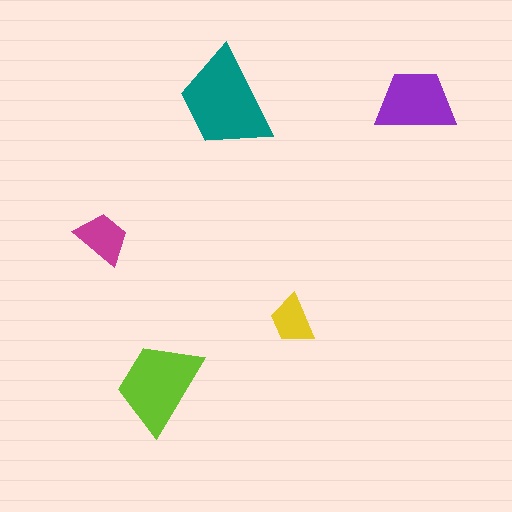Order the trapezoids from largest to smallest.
the teal one, the lime one, the purple one, the magenta one, the yellow one.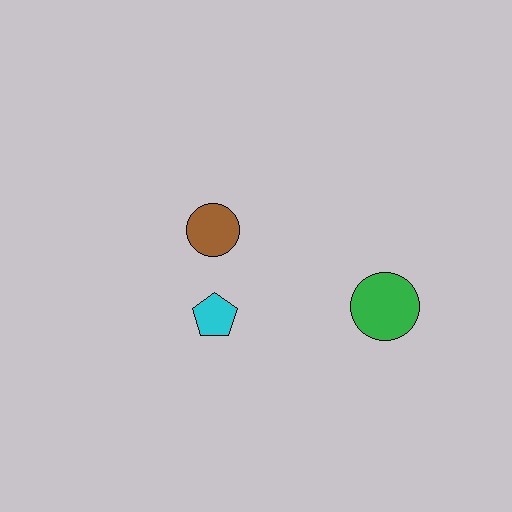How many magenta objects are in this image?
There are no magenta objects.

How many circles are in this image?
There are 2 circles.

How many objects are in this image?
There are 3 objects.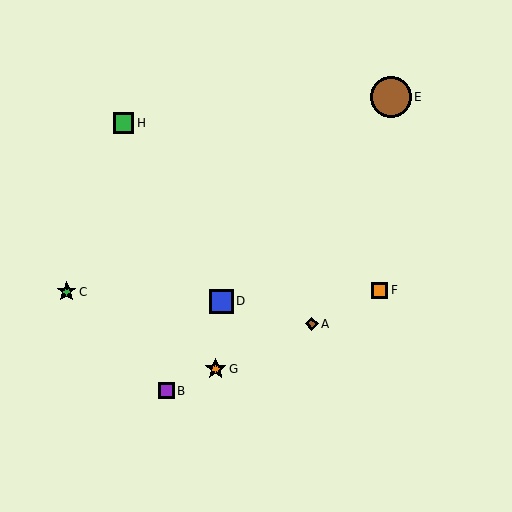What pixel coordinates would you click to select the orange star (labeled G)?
Click at (216, 369) to select the orange star G.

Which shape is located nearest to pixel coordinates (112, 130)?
The green square (labeled H) at (124, 123) is nearest to that location.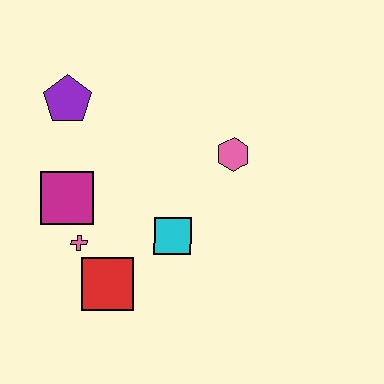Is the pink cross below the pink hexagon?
Yes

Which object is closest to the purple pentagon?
The magenta square is closest to the purple pentagon.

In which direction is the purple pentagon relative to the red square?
The purple pentagon is above the red square.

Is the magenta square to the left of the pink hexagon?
Yes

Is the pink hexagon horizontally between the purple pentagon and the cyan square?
No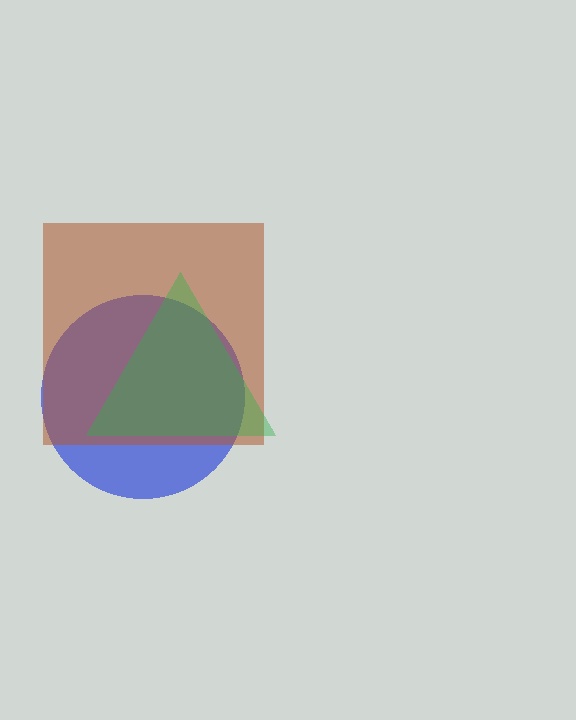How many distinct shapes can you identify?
There are 3 distinct shapes: a blue circle, a brown square, a green triangle.